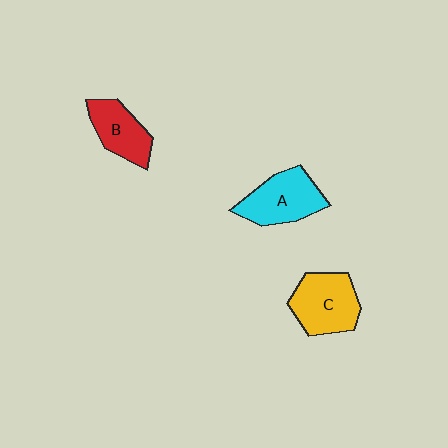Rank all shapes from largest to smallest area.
From largest to smallest: C (yellow), A (cyan), B (red).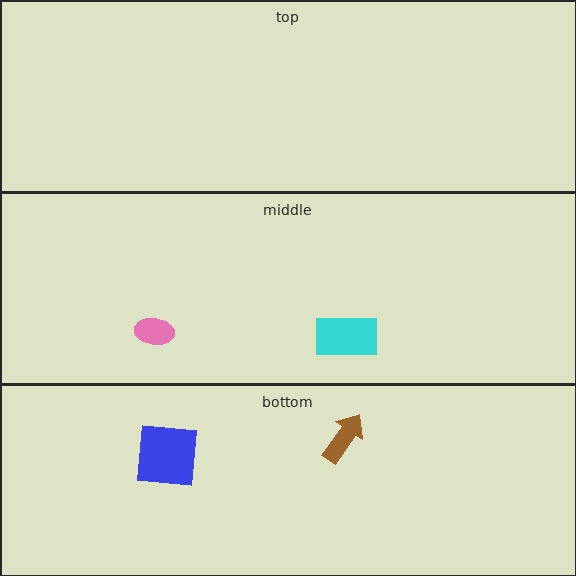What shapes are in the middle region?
The pink ellipse, the cyan rectangle.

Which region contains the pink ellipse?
The middle region.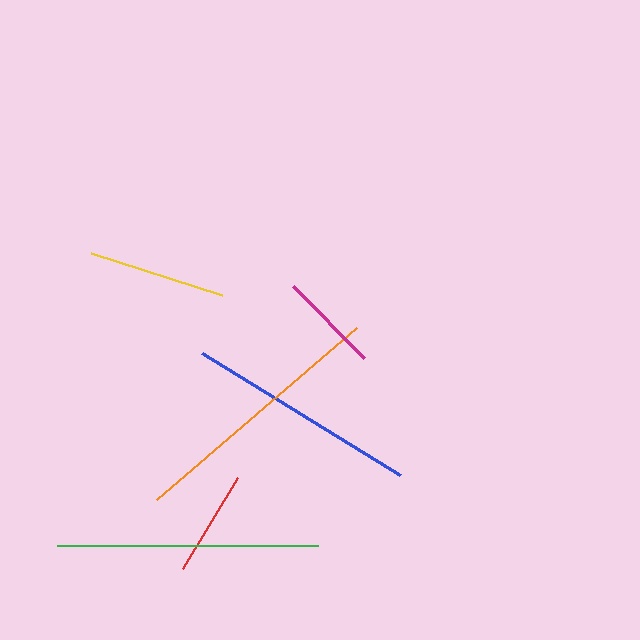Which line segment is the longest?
The orange line is the longest at approximately 264 pixels.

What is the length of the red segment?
The red segment is approximately 106 pixels long.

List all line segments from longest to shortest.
From longest to shortest: orange, green, blue, yellow, red, magenta.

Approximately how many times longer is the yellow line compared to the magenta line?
The yellow line is approximately 1.4 times the length of the magenta line.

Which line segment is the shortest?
The magenta line is the shortest at approximately 101 pixels.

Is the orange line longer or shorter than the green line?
The orange line is longer than the green line.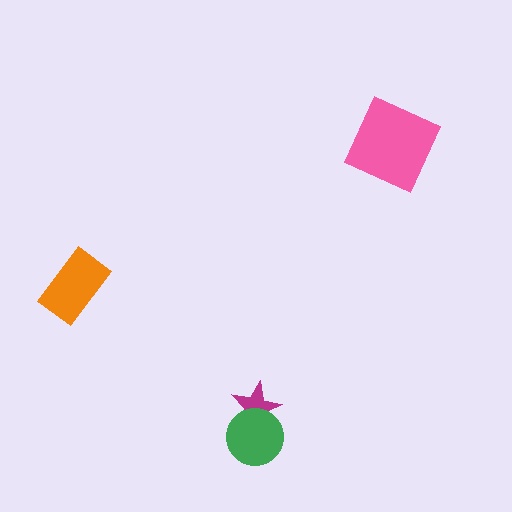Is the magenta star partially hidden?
Yes, it is partially covered by another shape.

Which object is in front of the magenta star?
The green circle is in front of the magenta star.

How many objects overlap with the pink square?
0 objects overlap with the pink square.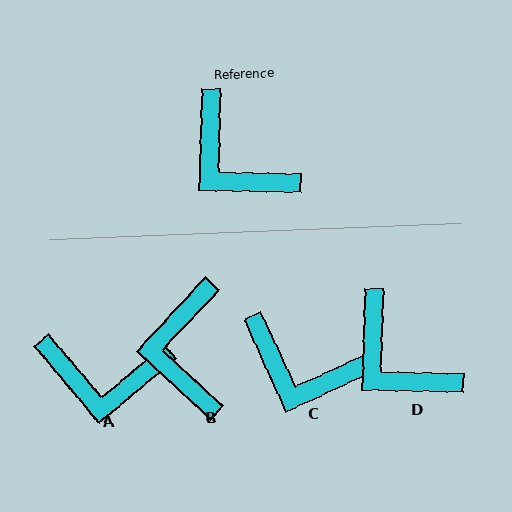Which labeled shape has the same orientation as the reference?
D.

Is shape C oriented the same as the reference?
No, it is off by about 26 degrees.